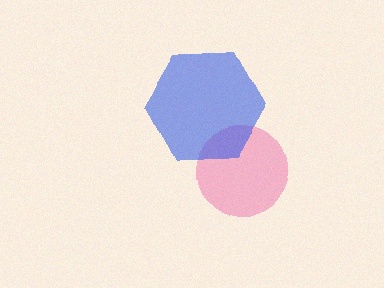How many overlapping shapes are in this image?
There are 2 overlapping shapes in the image.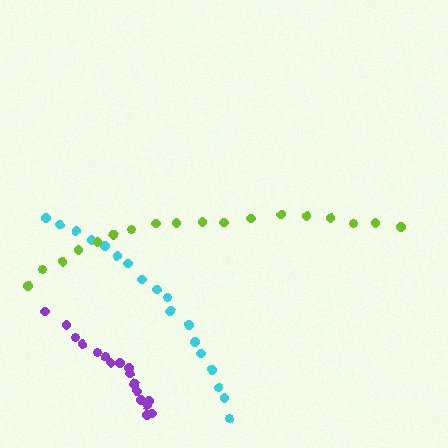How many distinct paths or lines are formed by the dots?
There are 3 distinct paths.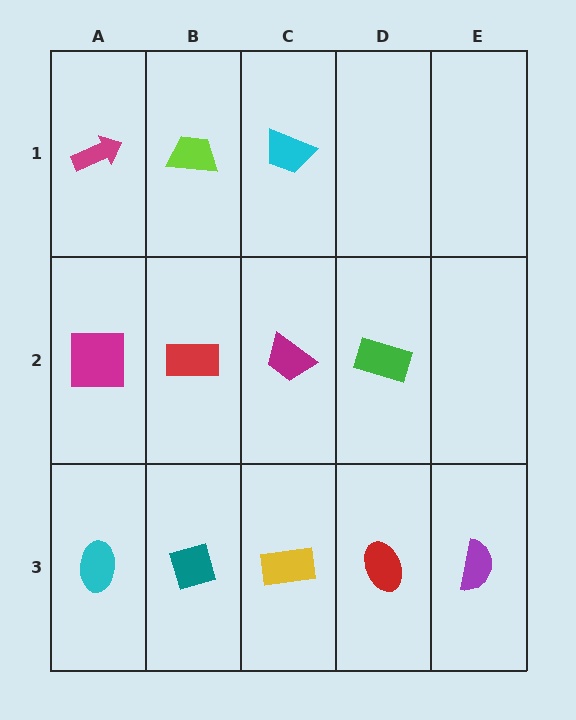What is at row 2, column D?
A green rectangle.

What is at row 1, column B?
A lime trapezoid.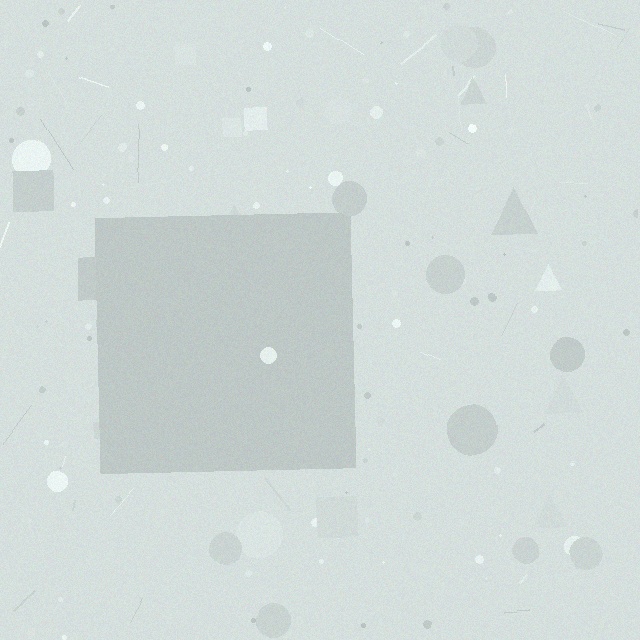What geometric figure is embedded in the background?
A square is embedded in the background.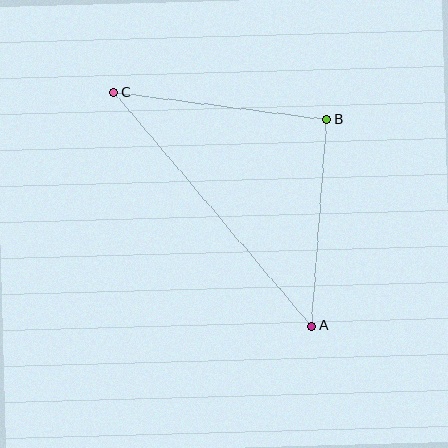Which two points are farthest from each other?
Points A and C are farthest from each other.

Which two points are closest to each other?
Points A and B are closest to each other.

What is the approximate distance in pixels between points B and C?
The distance between B and C is approximately 214 pixels.